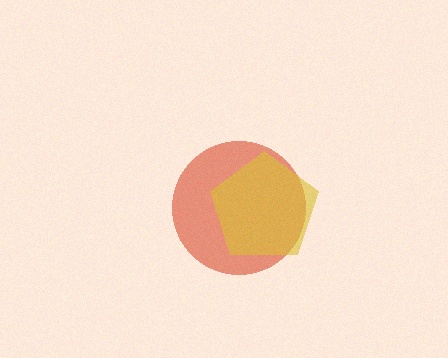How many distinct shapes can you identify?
There are 2 distinct shapes: a red circle, a yellow pentagon.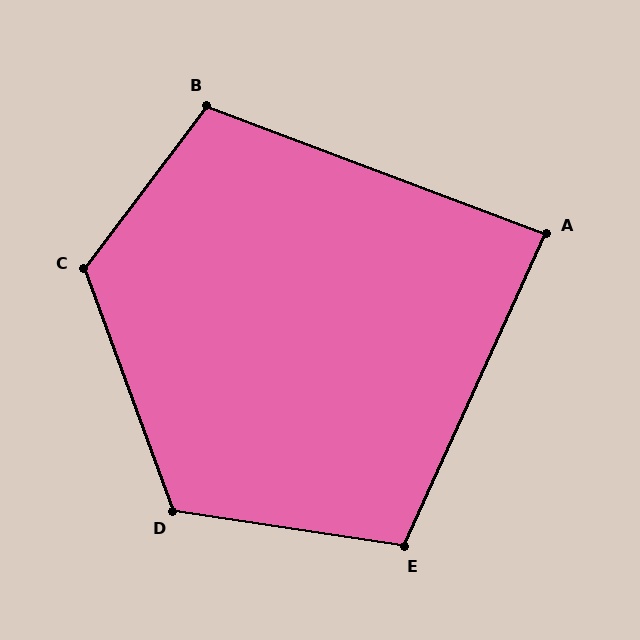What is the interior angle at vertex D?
Approximately 119 degrees (obtuse).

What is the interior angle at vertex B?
Approximately 107 degrees (obtuse).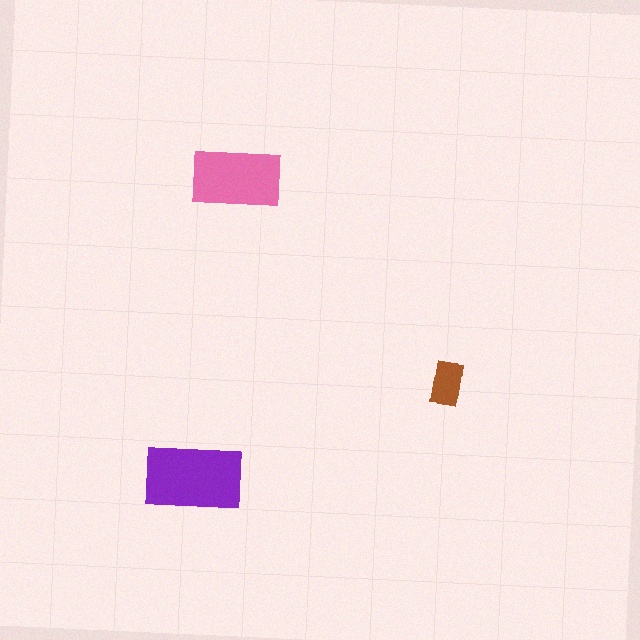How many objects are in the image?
There are 3 objects in the image.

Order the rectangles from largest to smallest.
the purple one, the pink one, the brown one.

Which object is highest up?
The pink rectangle is topmost.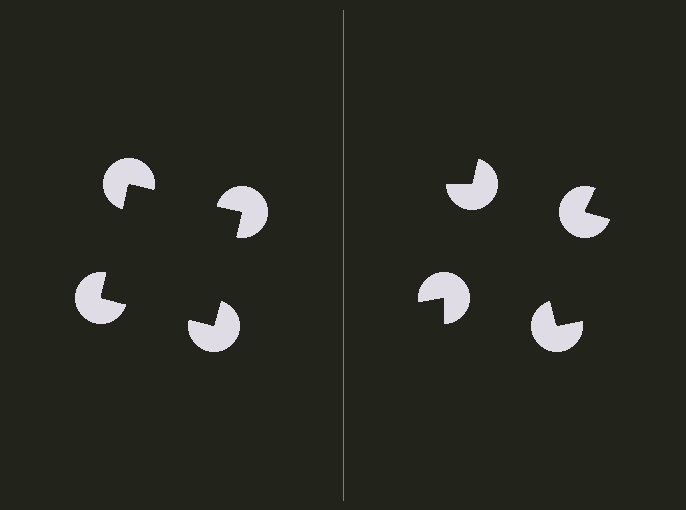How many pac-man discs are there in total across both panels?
8 — 4 on each side.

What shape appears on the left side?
An illusory square.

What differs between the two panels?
The pac-man discs are positioned identically on both sides; only the wedge orientations differ. On the left they align to a square; on the right they are misaligned.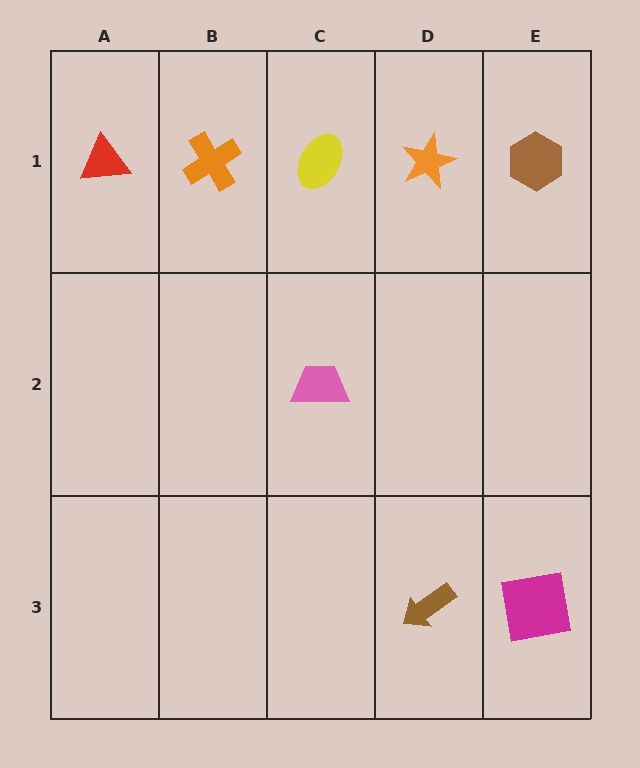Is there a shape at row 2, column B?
No, that cell is empty.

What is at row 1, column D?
An orange star.